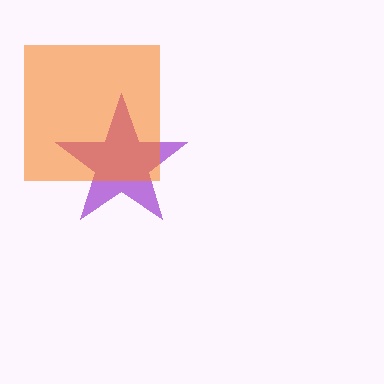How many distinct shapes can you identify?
There are 2 distinct shapes: a purple star, an orange square.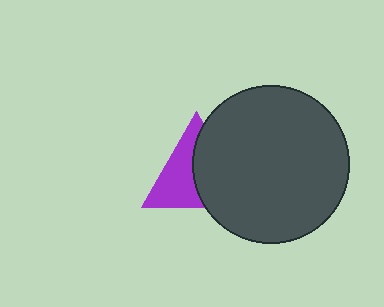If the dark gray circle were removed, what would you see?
You would see the complete purple triangle.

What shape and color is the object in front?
The object in front is a dark gray circle.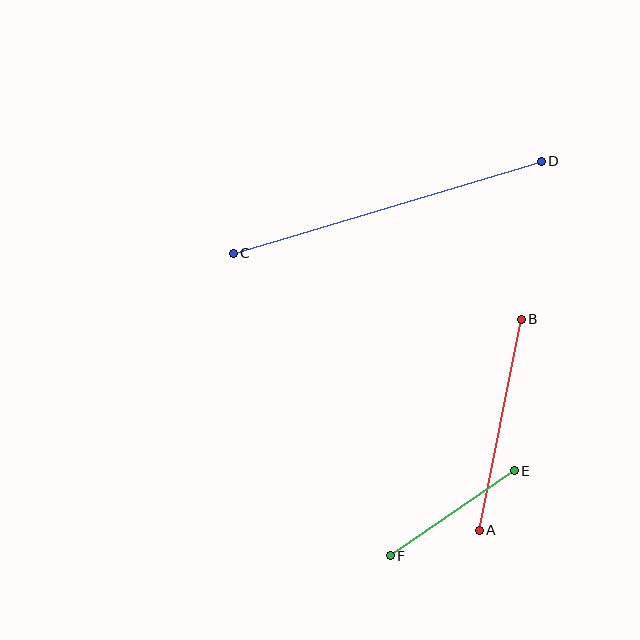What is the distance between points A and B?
The distance is approximately 216 pixels.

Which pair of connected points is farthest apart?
Points C and D are farthest apart.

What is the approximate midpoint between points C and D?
The midpoint is at approximately (387, 207) pixels.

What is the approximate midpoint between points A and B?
The midpoint is at approximately (500, 425) pixels.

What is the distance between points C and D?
The distance is approximately 321 pixels.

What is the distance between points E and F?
The distance is approximately 151 pixels.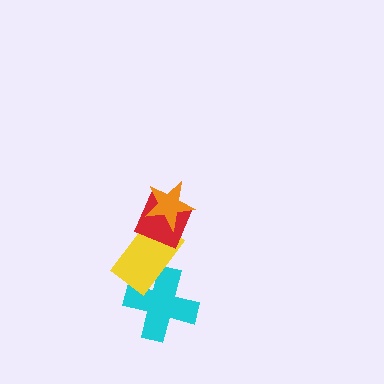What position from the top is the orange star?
The orange star is 1st from the top.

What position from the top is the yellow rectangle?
The yellow rectangle is 3rd from the top.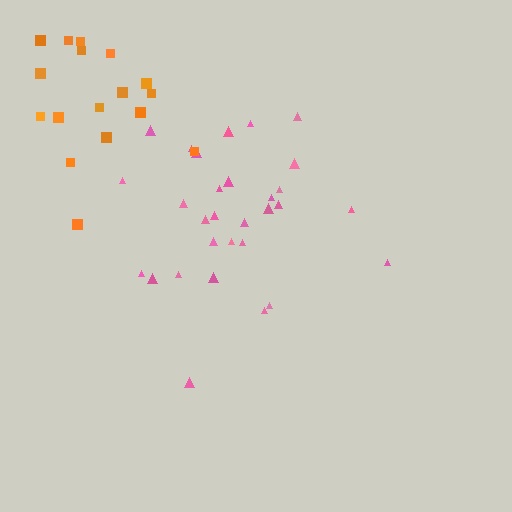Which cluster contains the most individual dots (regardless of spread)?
Pink (30).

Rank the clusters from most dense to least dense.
pink, orange.